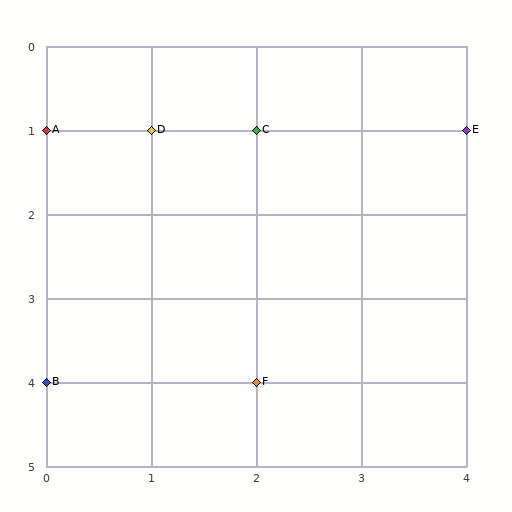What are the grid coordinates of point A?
Point A is at grid coordinates (0, 1).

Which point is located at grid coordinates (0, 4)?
Point B is at (0, 4).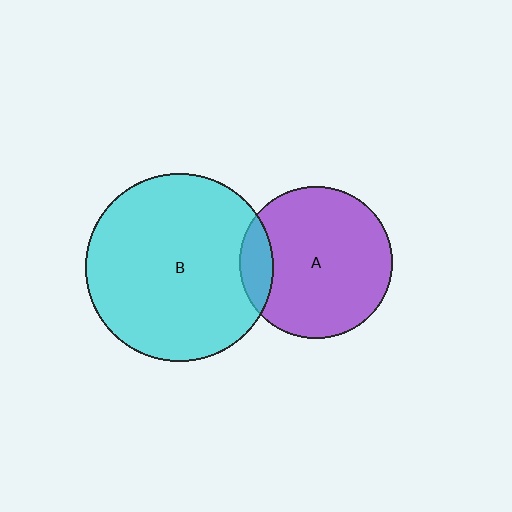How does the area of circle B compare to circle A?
Approximately 1.5 times.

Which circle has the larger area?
Circle B (cyan).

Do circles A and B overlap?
Yes.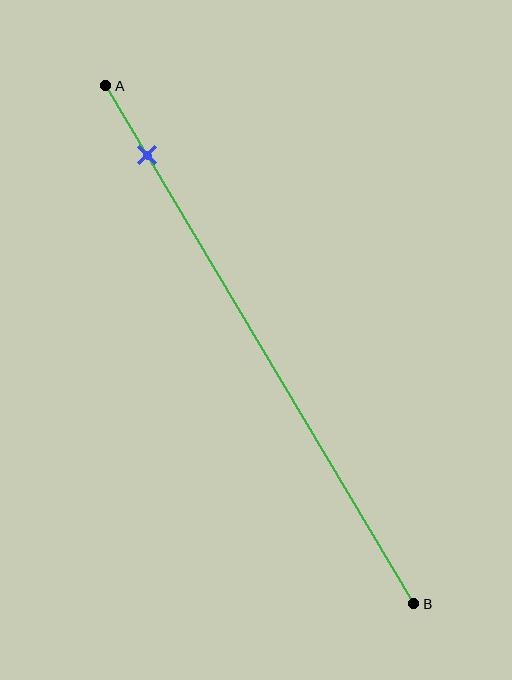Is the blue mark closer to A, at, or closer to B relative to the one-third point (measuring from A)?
The blue mark is closer to point A than the one-third point of segment AB.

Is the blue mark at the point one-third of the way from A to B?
No, the mark is at about 15% from A, not at the 33% one-third point.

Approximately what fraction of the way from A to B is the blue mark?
The blue mark is approximately 15% of the way from A to B.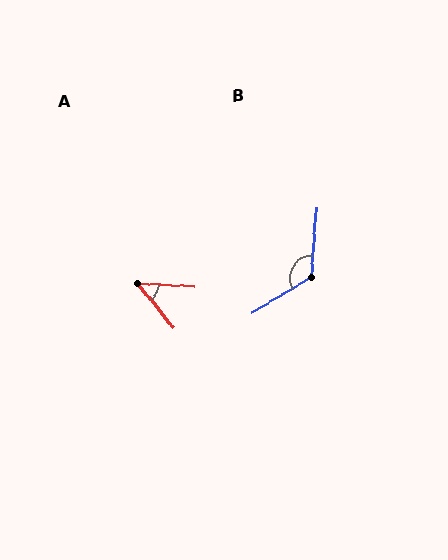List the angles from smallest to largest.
A (47°), B (126°).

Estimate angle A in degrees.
Approximately 47 degrees.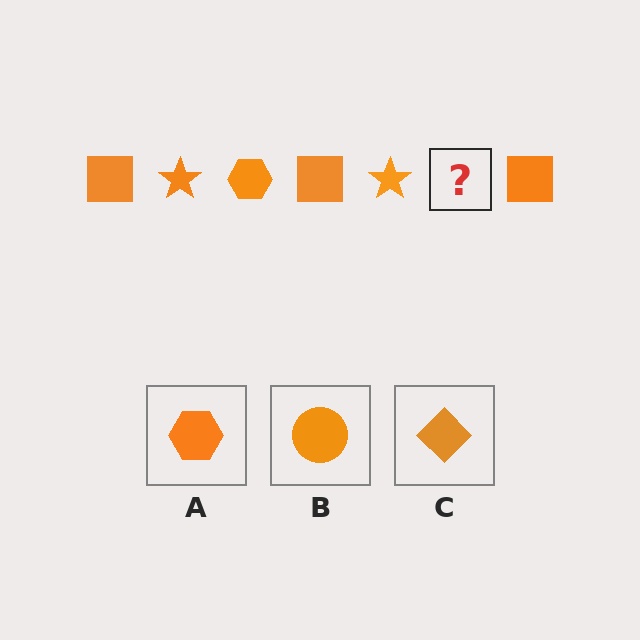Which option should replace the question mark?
Option A.